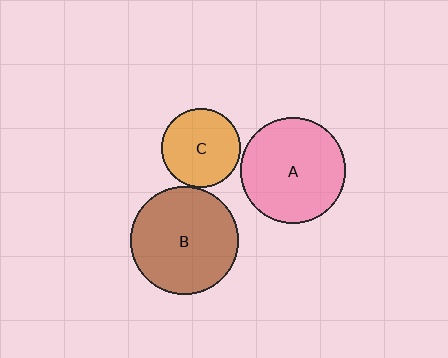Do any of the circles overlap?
No, none of the circles overlap.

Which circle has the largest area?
Circle B (brown).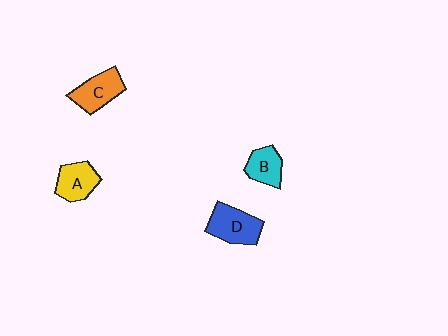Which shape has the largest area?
Shape D (blue).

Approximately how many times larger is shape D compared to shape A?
Approximately 1.2 times.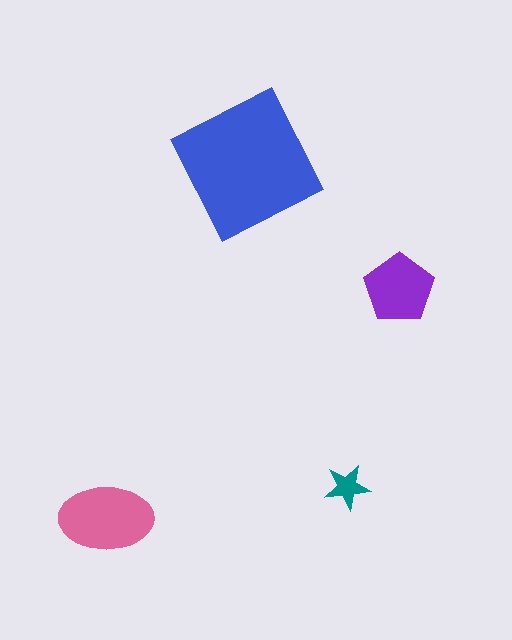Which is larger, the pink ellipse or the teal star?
The pink ellipse.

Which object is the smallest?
The teal star.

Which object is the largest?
The blue square.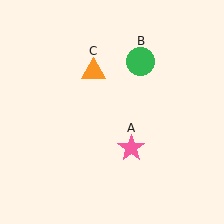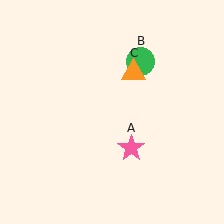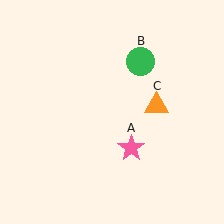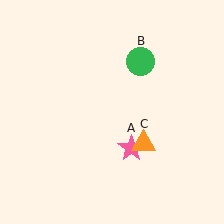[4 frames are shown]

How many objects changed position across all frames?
1 object changed position: orange triangle (object C).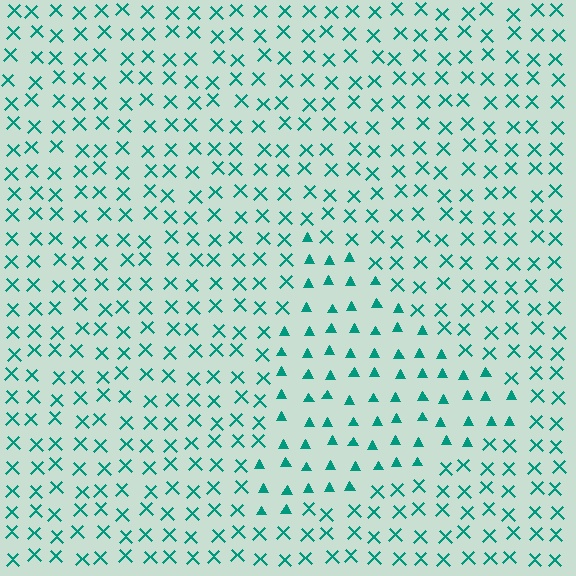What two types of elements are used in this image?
The image uses triangles inside the triangle region and X marks outside it.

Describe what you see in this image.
The image is filled with small teal elements arranged in a uniform grid. A triangle-shaped region contains triangles, while the surrounding area contains X marks. The boundary is defined purely by the change in element shape.